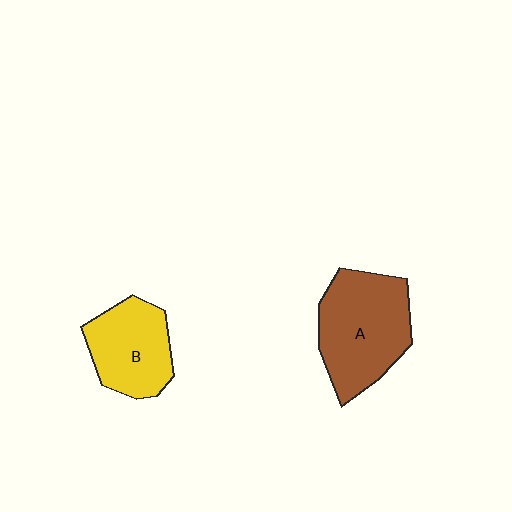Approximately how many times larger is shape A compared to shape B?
Approximately 1.4 times.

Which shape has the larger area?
Shape A (brown).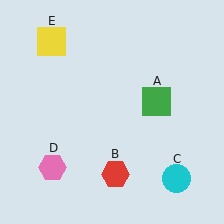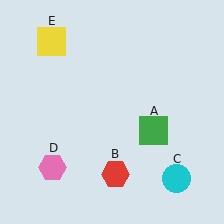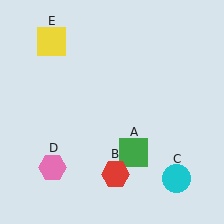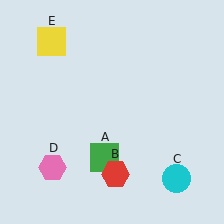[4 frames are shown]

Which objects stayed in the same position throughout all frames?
Red hexagon (object B) and cyan circle (object C) and pink hexagon (object D) and yellow square (object E) remained stationary.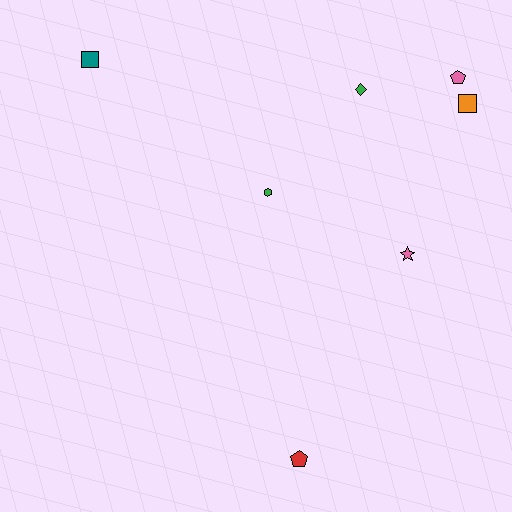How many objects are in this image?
There are 7 objects.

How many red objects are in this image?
There is 1 red object.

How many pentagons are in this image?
There are 2 pentagons.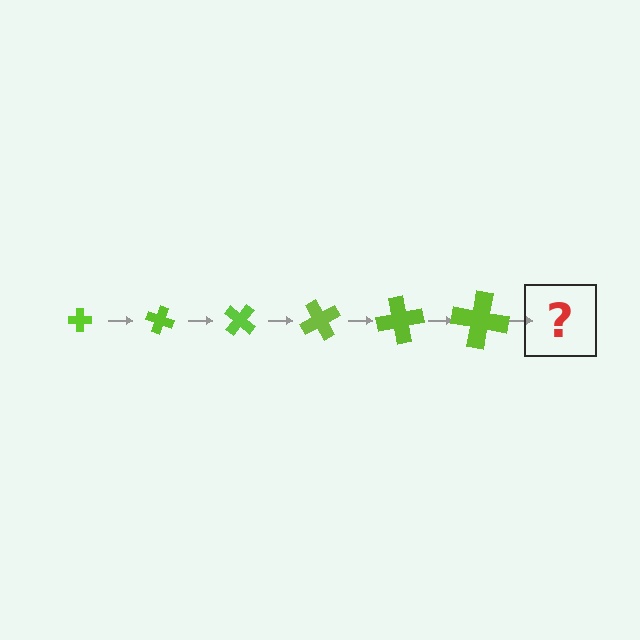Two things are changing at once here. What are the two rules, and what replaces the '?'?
The two rules are that the cross grows larger each step and it rotates 20 degrees each step. The '?' should be a cross, larger than the previous one and rotated 120 degrees from the start.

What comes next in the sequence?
The next element should be a cross, larger than the previous one and rotated 120 degrees from the start.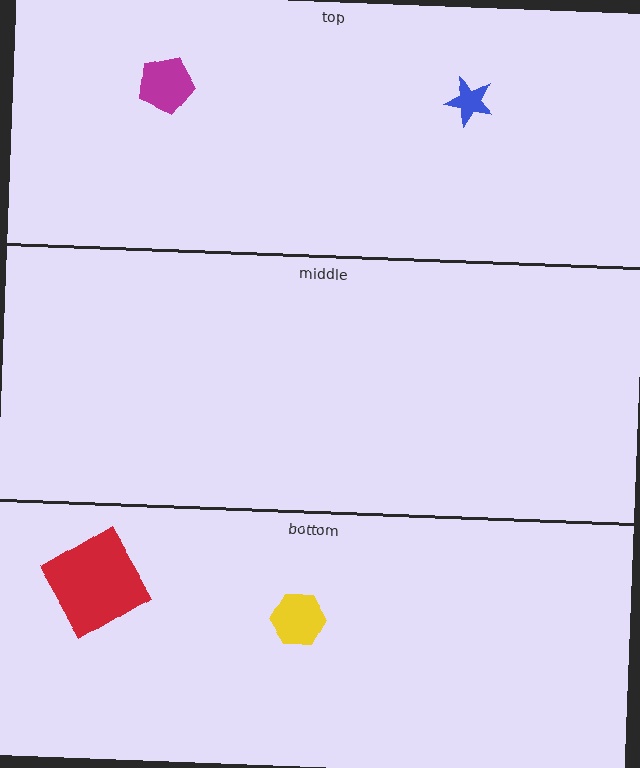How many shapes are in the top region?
2.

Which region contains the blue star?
The top region.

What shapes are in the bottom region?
The yellow hexagon, the red diamond.